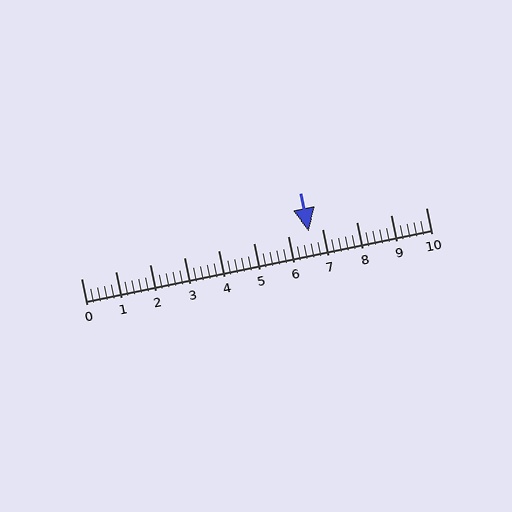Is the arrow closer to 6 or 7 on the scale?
The arrow is closer to 7.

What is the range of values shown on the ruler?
The ruler shows values from 0 to 10.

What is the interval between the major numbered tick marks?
The major tick marks are spaced 1 units apart.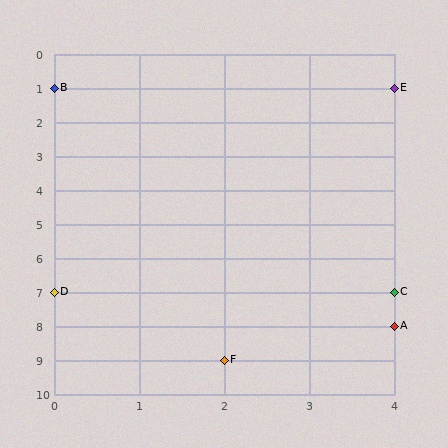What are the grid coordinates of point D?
Point D is at grid coordinates (0, 7).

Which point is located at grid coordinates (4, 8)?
Point A is at (4, 8).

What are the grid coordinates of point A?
Point A is at grid coordinates (4, 8).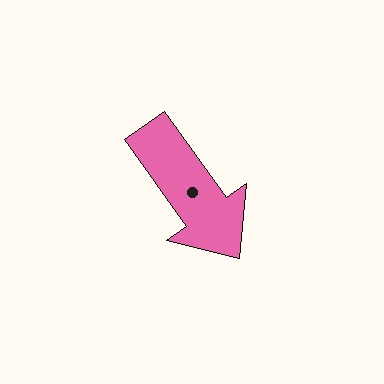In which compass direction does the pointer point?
Southeast.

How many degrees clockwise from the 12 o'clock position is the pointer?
Approximately 144 degrees.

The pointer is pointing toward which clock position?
Roughly 5 o'clock.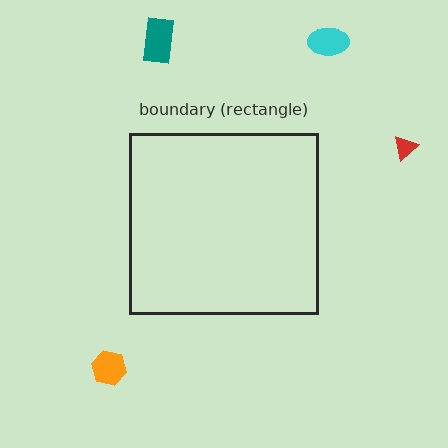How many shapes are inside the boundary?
0 inside, 4 outside.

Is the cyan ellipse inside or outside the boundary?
Outside.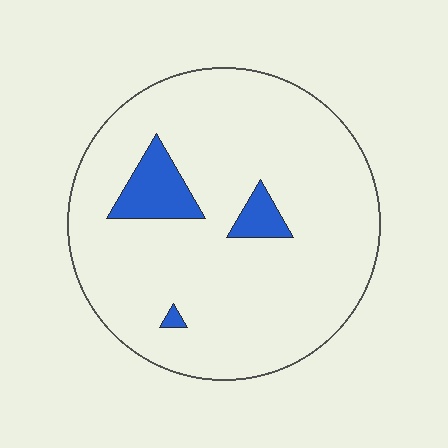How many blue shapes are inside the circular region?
3.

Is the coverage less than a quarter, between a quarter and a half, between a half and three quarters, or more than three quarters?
Less than a quarter.